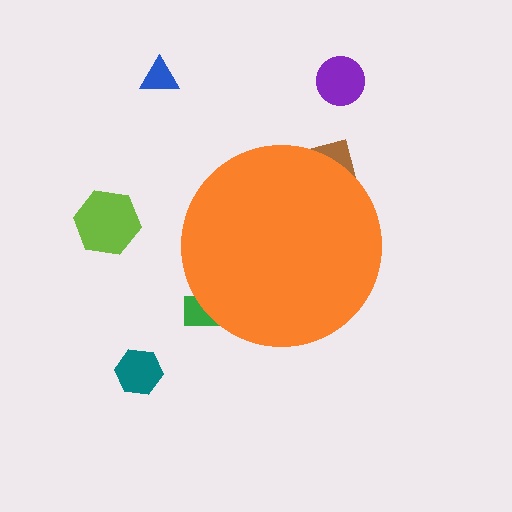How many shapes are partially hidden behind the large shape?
2 shapes are partially hidden.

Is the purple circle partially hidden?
No, the purple circle is fully visible.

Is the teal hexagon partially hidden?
No, the teal hexagon is fully visible.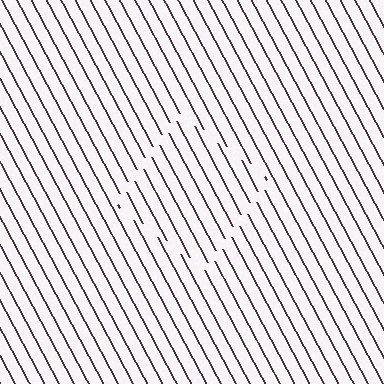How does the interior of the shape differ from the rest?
The interior of the shape contains the same grating, shifted by half a period — the contour is defined by the phase discontinuity where line-ends from the inner and outer gratings abut.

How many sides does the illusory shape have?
4 sides — the line-ends trace a square.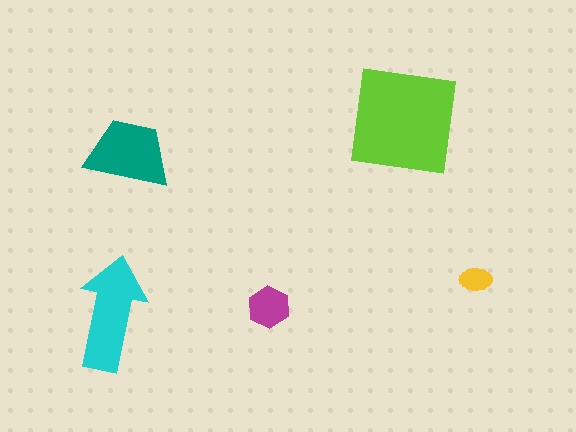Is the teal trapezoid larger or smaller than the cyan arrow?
Smaller.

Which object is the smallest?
The yellow ellipse.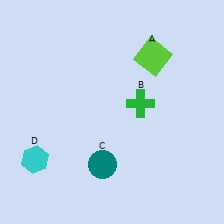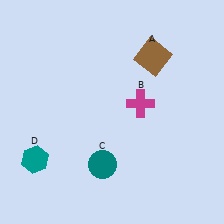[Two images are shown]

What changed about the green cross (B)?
In Image 1, B is green. In Image 2, it changed to magenta.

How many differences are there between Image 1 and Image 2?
There are 3 differences between the two images.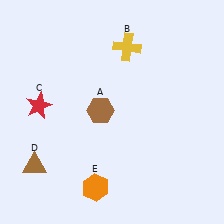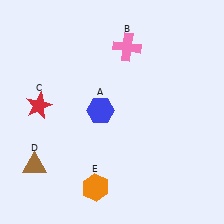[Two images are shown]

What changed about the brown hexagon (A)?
In Image 1, A is brown. In Image 2, it changed to blue.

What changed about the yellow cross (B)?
In Image 1, B is yellow. In Image 2, it changed to pink.